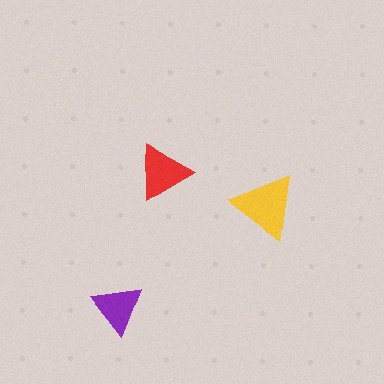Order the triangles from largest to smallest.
the yellow one, the red one, the purple one.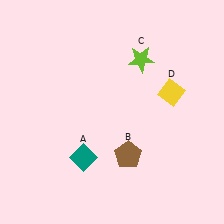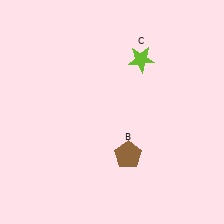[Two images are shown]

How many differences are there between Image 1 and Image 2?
There are 2 differences between the two images.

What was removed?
The yellow diamond (D), the teal diamond (A) were removed in Image 2.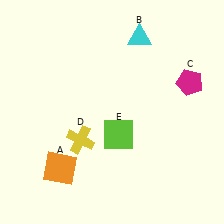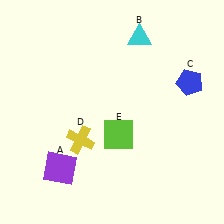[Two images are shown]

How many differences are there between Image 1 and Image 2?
There are 2 differences between the two images.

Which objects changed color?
A changed from orange to purple. C changed from magenta to blue.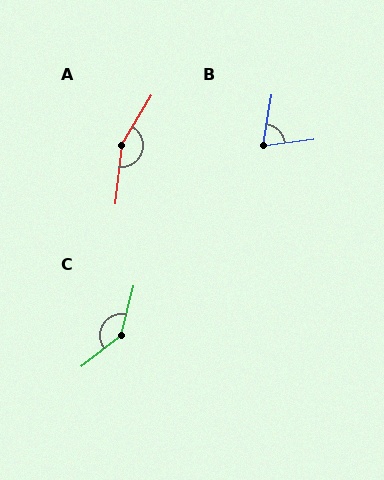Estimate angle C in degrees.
Approximately 142 degrees.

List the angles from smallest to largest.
B (73°), C (142°), A (155°).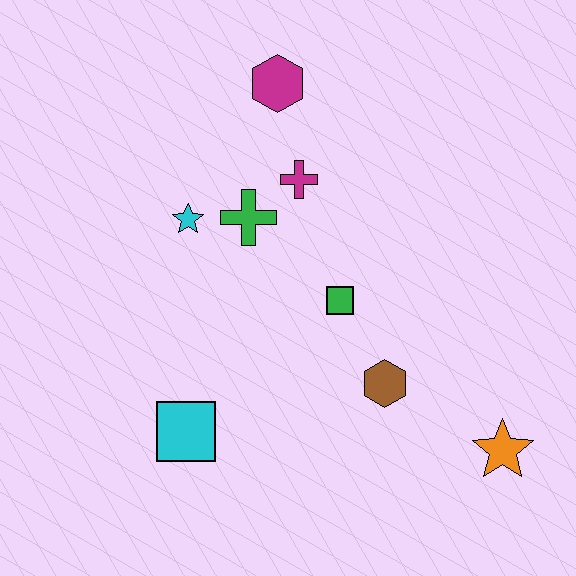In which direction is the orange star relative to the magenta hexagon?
The orange star is below the magenta hexagon.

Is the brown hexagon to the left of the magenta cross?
No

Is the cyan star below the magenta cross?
Yes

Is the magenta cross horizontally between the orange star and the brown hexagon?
No